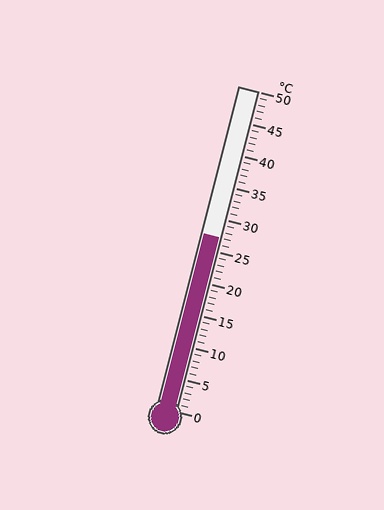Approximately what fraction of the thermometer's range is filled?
The thermometer is filled to approximately 55% of its range.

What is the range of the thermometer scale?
The thermometer scale ranges from 0°C to 50°C.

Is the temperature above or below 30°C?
The temperature is below 30°C.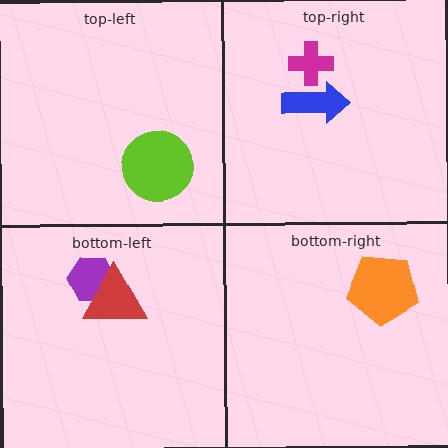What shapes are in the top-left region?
The lime circle.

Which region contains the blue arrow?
The top-right region.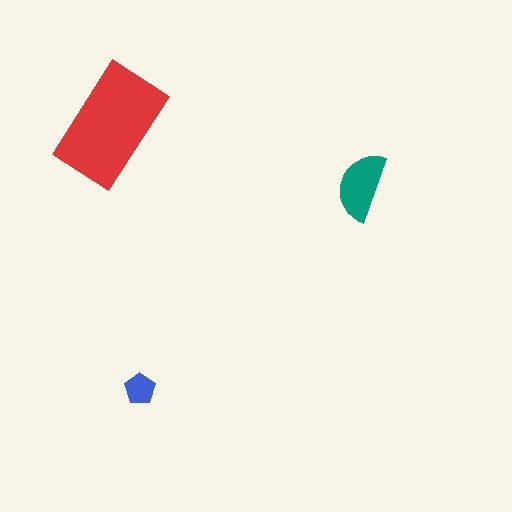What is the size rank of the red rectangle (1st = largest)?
1st.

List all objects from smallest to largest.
The blue pentagon, the teal semicircle, the red rectangle.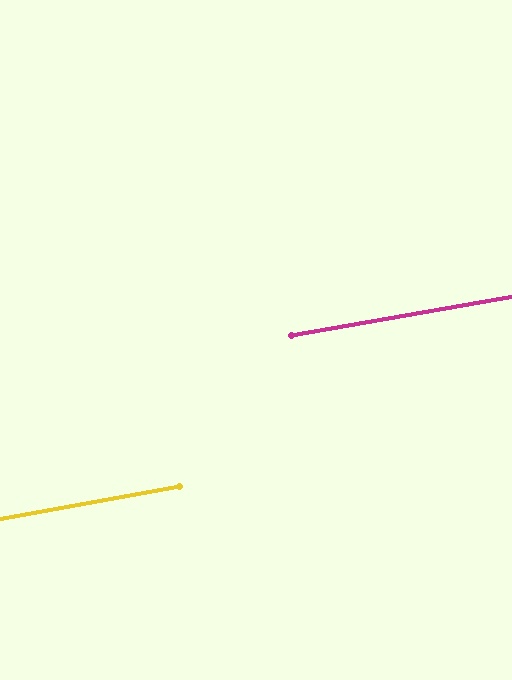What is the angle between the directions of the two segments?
Approximately 0 degrees.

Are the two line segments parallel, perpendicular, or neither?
Parallel — their directions differ by only 0.3°.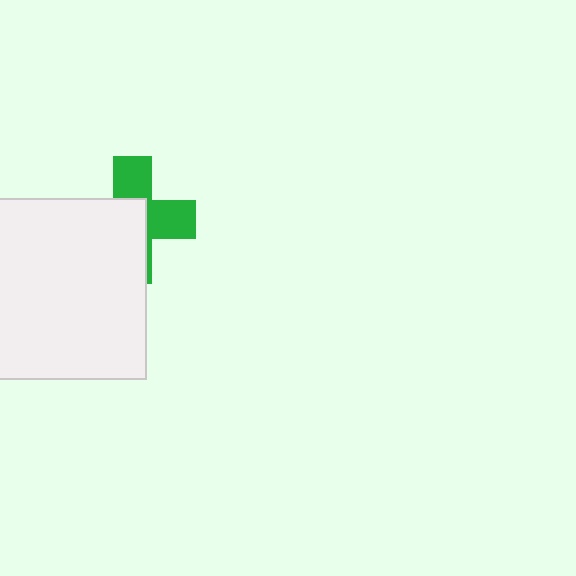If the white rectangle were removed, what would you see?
You would see the complete green cross.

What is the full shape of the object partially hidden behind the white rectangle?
The partially hidden object is a green cross.